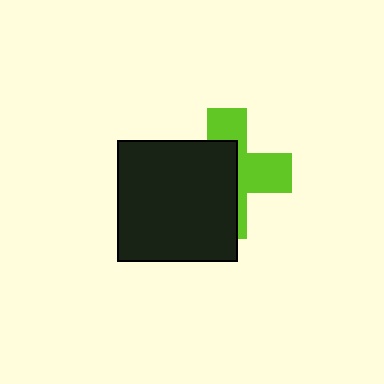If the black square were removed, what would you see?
You would see the complete lime cross.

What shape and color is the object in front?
The object in front is a black square.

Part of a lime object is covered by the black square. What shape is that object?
It is a cross.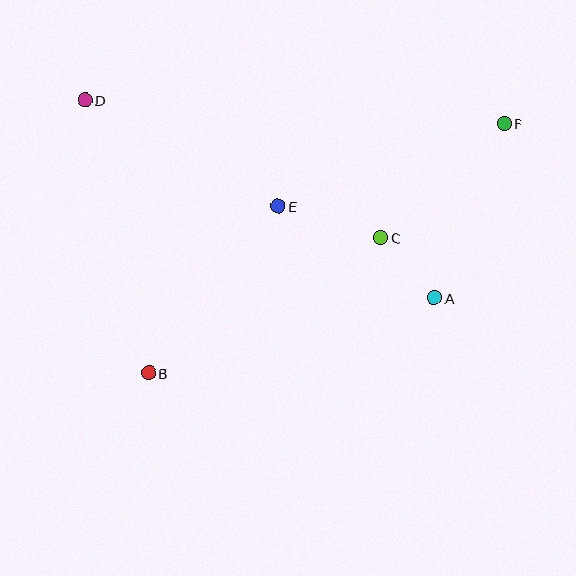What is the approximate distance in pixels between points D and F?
The distance between D and F is approximately 420 pixels.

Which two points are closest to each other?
Points A and C are closest to each other.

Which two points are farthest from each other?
Points B and F are farthest from each other.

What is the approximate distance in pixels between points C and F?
The distance between C and F is approximately 168 pixels.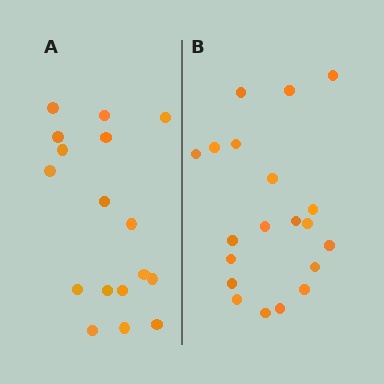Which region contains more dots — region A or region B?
Region B (the right region) has more dots.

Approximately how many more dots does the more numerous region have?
Region B has just a few more — roughly 2 or 3 more dots than region A.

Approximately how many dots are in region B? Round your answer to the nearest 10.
About 20 dots.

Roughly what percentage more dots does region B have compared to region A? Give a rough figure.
About 20% more.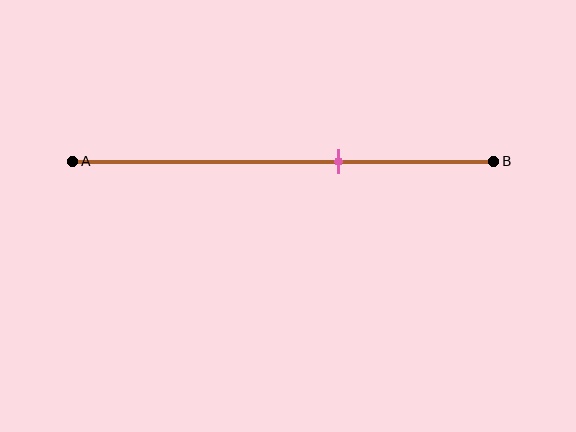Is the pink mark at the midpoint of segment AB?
No, the mark is at about 65% from A, not at the 50% midpoint.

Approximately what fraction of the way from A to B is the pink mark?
The pink mark is approximately 65% of the way from A to B.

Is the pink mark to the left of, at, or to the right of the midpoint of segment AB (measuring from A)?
The pink mark is to the right of the midpoint of segment AB.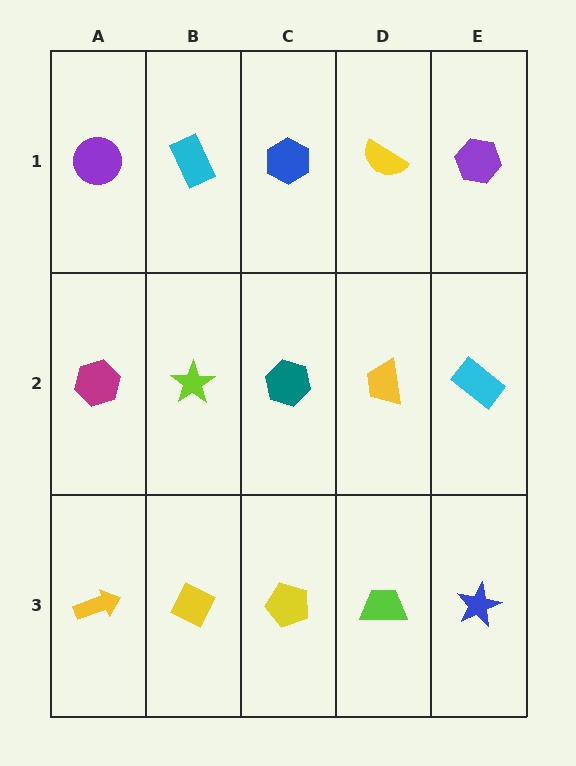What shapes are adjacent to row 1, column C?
A teal hexagon (row 2, column C), a cyan rectangle (row 1, column B), a yellow semicircle (row 1, column D).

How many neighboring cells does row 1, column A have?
2.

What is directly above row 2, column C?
A blue hexagon.